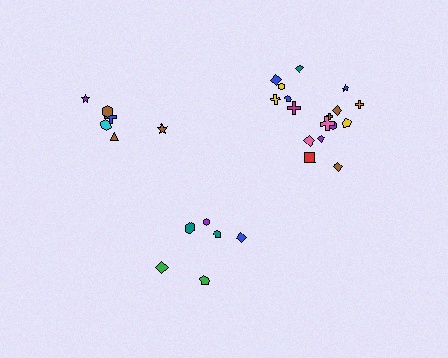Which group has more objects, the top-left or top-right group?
The top-right group.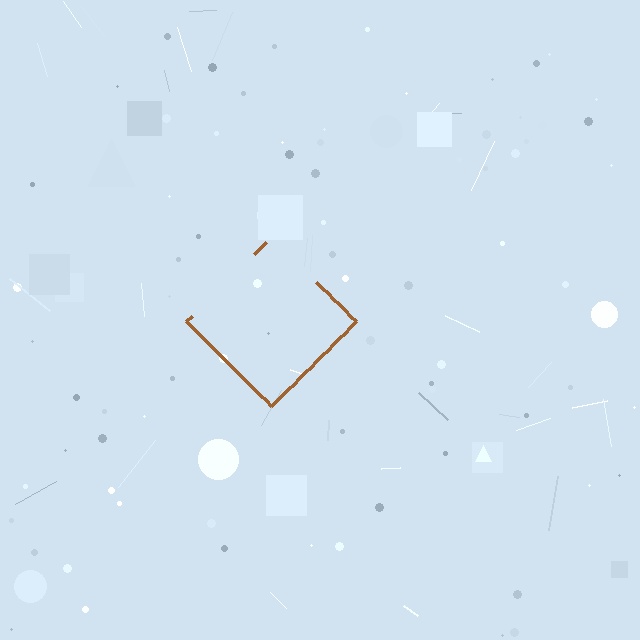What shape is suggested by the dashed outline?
The dashed outline suggests a diamond.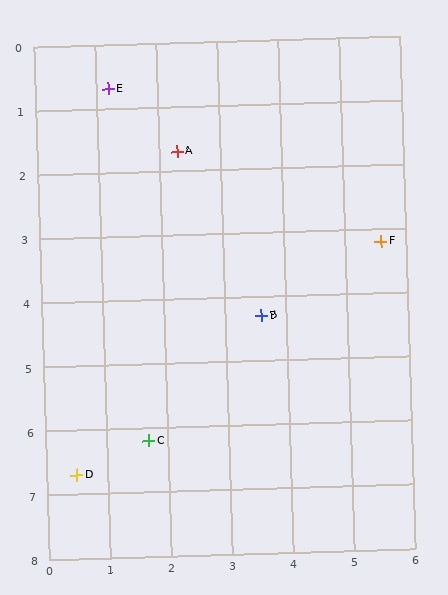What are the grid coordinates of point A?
Point A is at approximately (2.3, 1.7).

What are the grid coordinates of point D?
Point D is at approximately (0.5, 6.7).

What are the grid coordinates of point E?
Point E is at approximately (1.2, 0.7).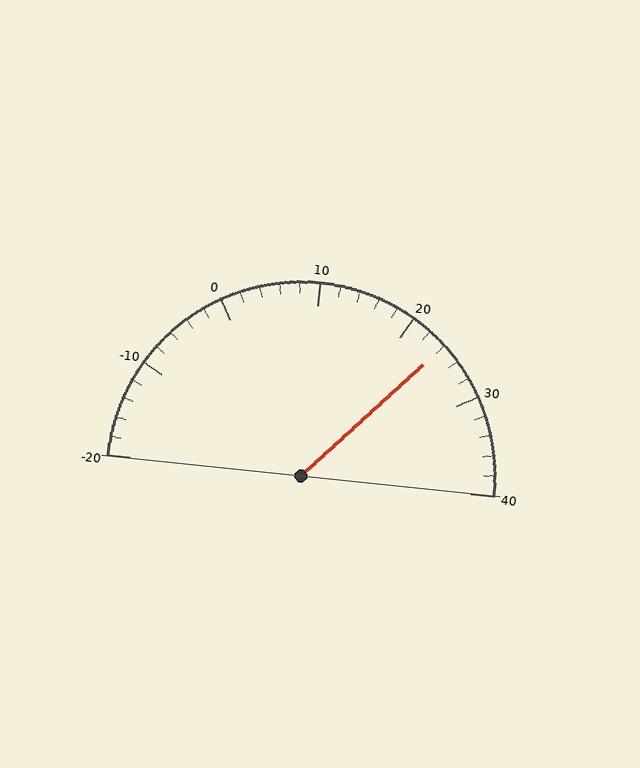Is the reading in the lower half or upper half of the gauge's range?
The reading is in the upper half of the range (-20 to 40).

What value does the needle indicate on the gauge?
The needle indicates approximately 24.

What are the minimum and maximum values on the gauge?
The gauge ranges from -20 to 40.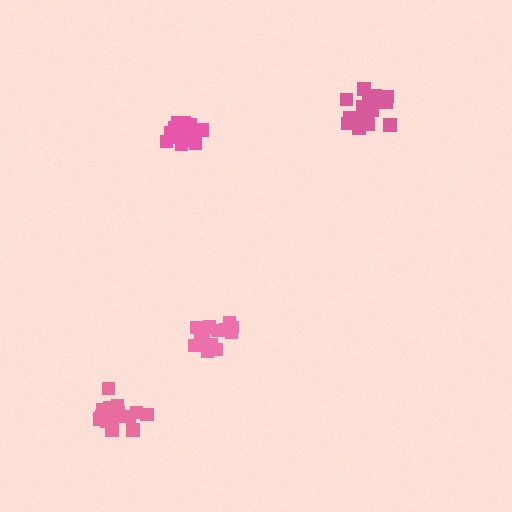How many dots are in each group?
Group 1: 21 dots, Group 2: 19 dots, Group 3: 15 dots, Group 4: 21 dots (76 total).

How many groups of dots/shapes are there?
There are 4 groups.